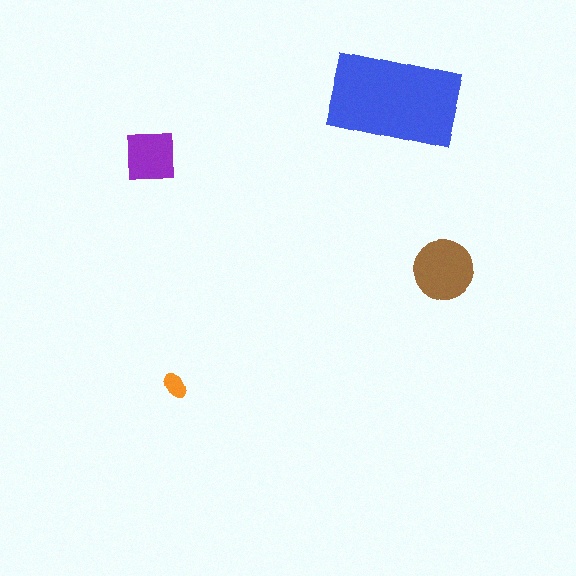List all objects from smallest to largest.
The orange ellipse, the purple square, the brown circle, the blue rectangle.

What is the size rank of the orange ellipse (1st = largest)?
4th.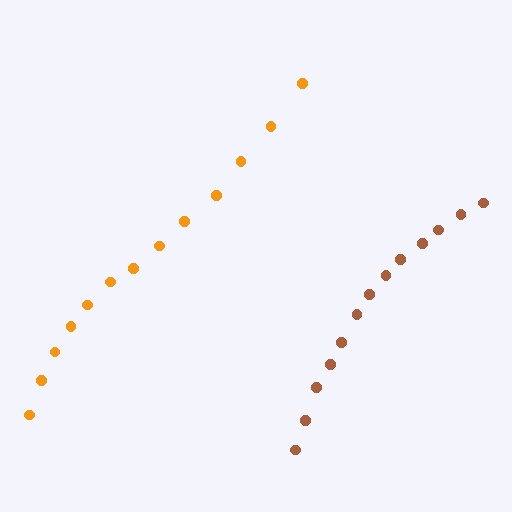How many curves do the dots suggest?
There are 2 distinct paths.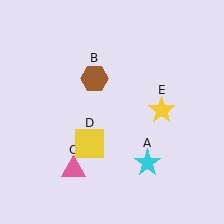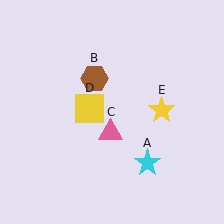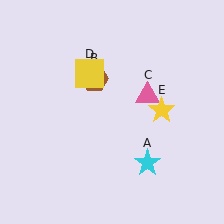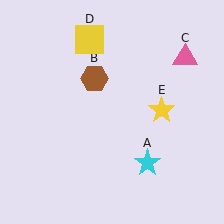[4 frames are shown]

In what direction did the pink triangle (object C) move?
The pink triangle (object C) moved up and to the right.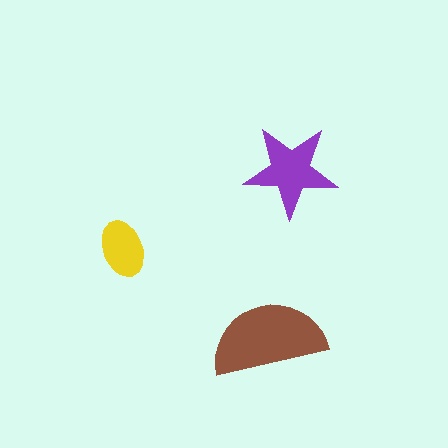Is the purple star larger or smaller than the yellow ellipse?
Larger.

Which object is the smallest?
The yellow ellipse.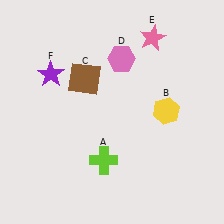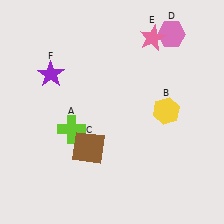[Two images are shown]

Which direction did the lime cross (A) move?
The lime cross (A) moved left.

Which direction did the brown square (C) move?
The brown square (C) moved down.